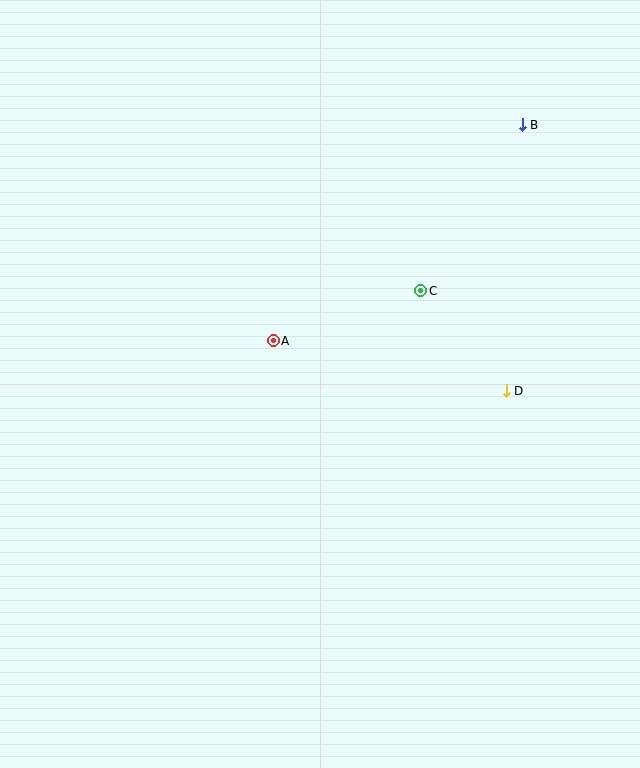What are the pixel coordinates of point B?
Point B is at (522, 125).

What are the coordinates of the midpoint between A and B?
The midpoint between A and B is at (398, 233).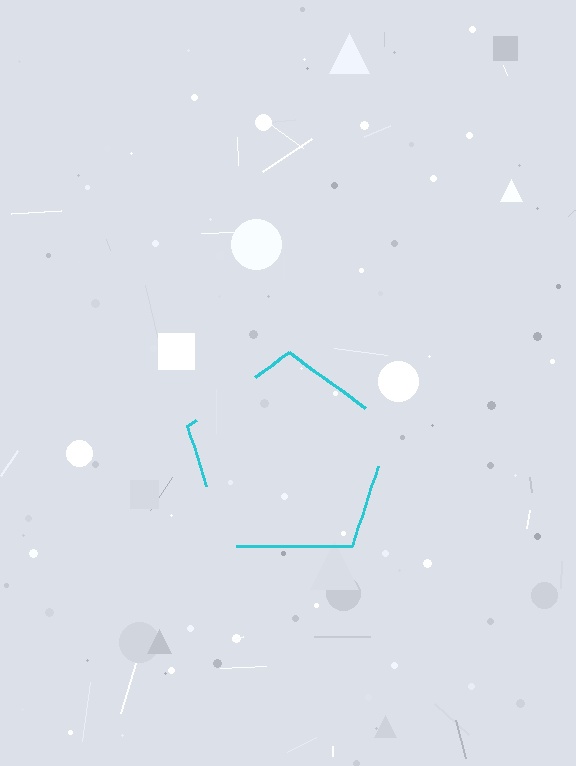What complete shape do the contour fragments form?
The contour fragments form a pentagon.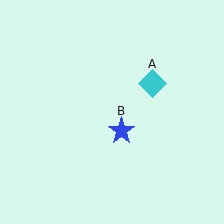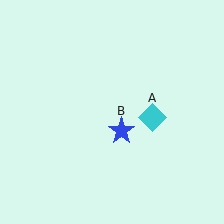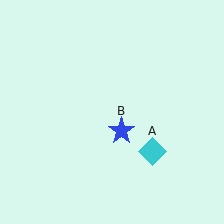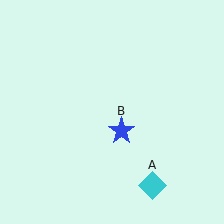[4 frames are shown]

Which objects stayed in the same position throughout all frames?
Blue star (object B) remained stationary.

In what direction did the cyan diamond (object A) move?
The cyan diamond (object A) moved down.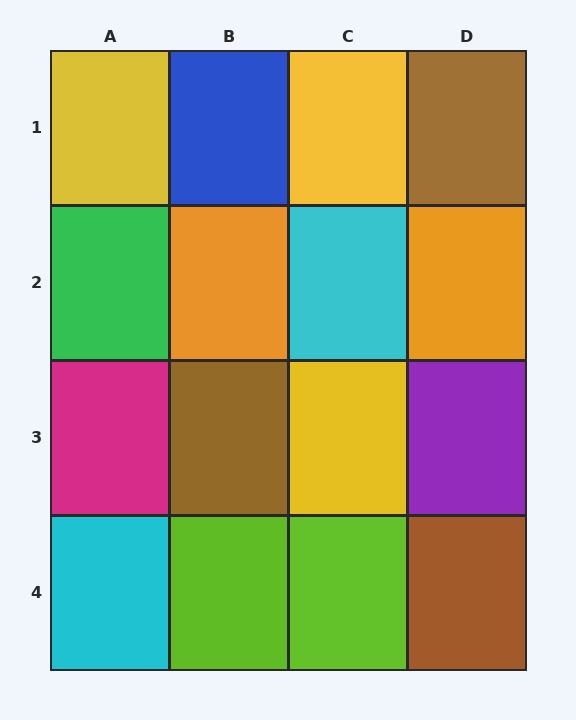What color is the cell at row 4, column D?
Brown.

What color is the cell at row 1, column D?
Brown.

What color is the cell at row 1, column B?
Blue.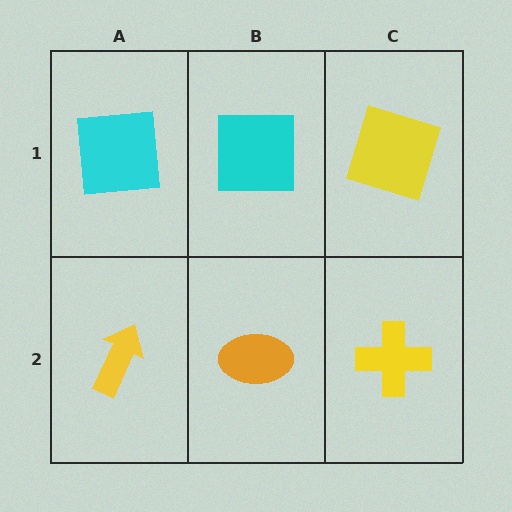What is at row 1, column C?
A yellow square.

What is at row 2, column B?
An orange ellipse.